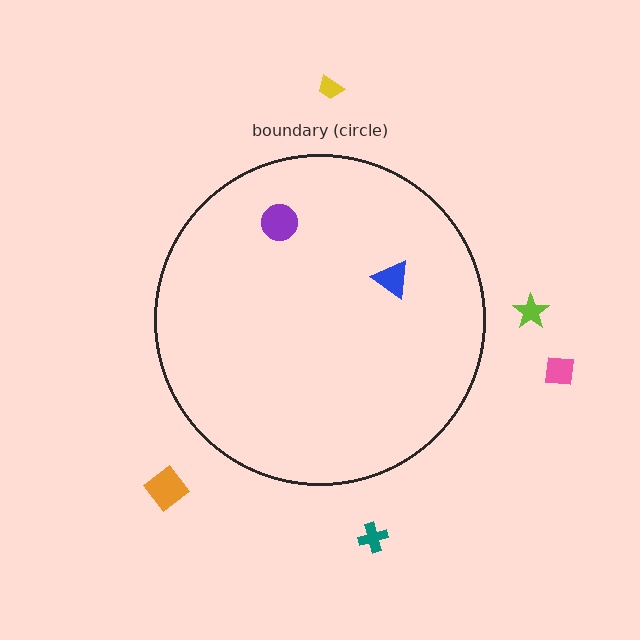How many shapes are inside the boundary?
2 inside, 5 outside.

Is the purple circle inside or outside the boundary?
Inside.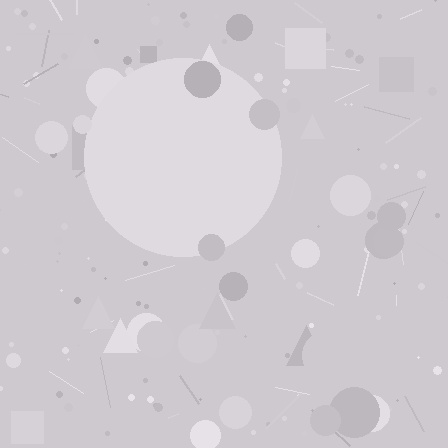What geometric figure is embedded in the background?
A circle is embedded in the background.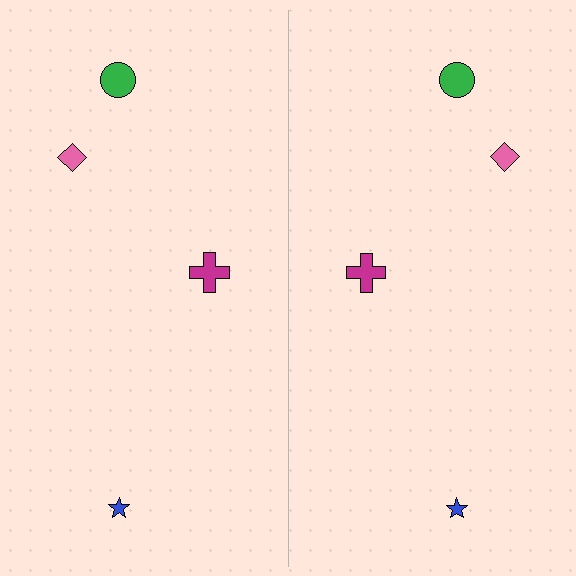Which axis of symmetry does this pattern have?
The pattern has a vertical axis of symmetry running through the center of the image.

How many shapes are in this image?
There are 8 shapes in this image.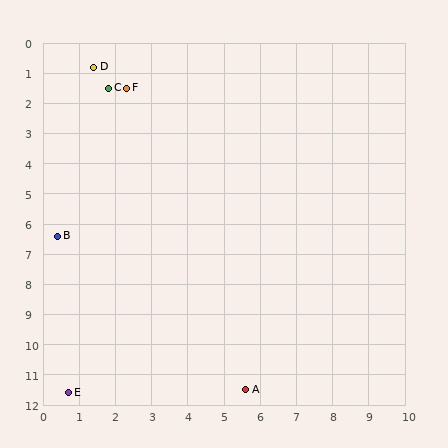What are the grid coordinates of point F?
Point F is at approximately (2.3, 1.5).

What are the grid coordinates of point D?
Point D is at approximately (1.4, 0.8).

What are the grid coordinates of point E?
Point E is at approximately (0.7, 11.6).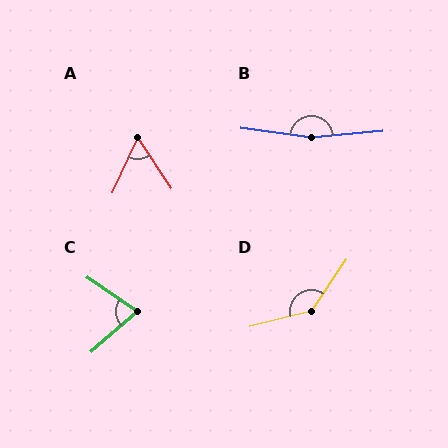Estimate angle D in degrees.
Approximately 138 degrees.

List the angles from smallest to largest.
A (58°), C (75°), D (138°), B (167°).